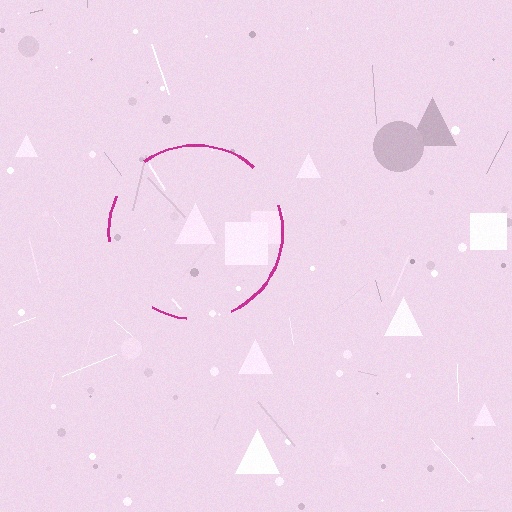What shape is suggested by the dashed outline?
The dashed outline suggests a circle.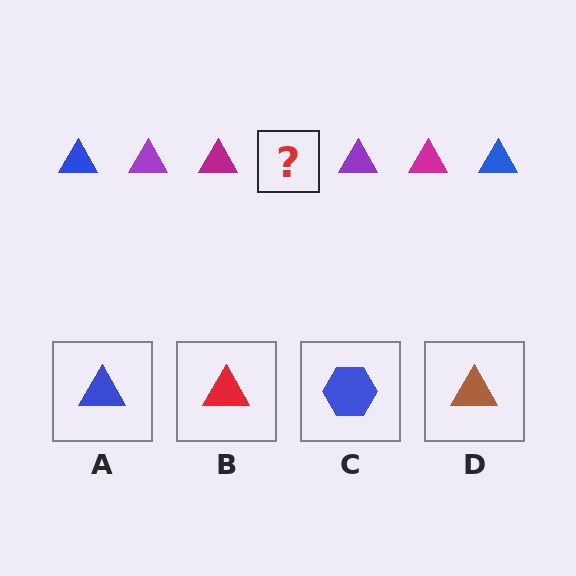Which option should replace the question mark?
Option A.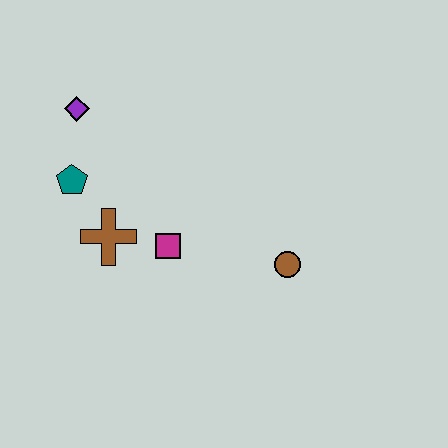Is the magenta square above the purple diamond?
No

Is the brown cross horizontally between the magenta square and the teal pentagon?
Yes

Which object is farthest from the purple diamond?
The brown circle is farthest from the purple diamond.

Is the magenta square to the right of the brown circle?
No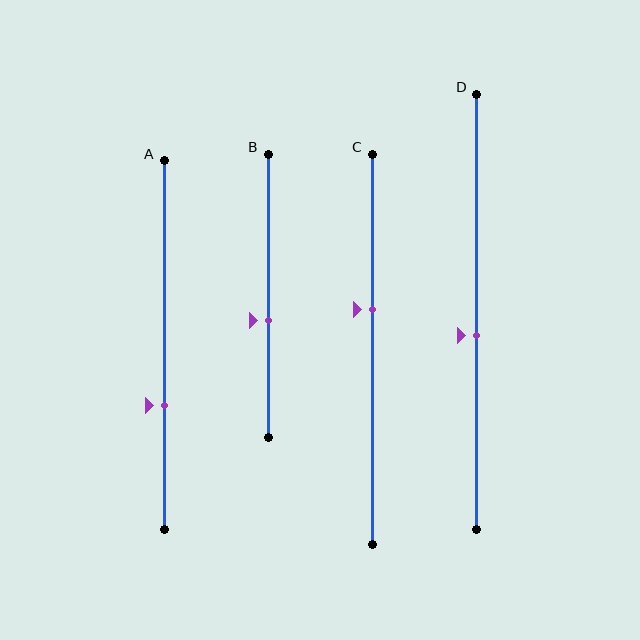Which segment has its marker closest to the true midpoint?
Segment D has its marker closest to the true midpoint.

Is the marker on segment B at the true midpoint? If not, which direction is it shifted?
No, the marker on segment B is shifted downward by about 9% of the segment length.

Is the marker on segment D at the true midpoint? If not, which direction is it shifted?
No, the marker on segment D is shifted downward by about 5% of the segment length.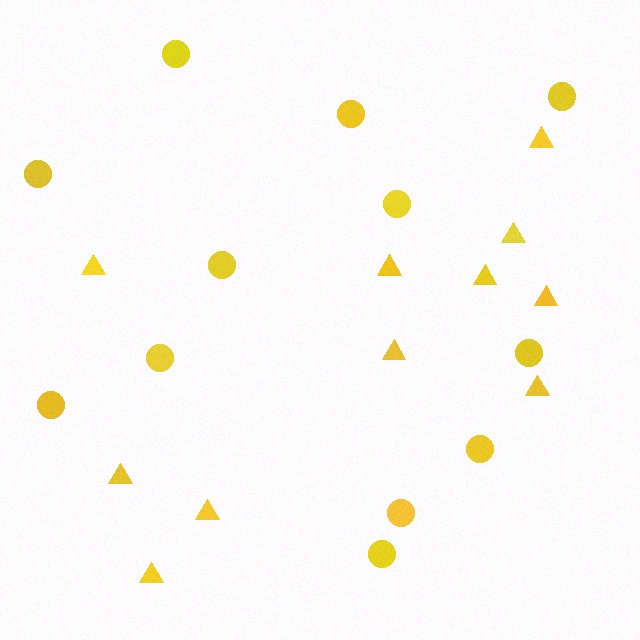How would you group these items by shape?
There are 2 groups: one group of triangles (11) and one group of circles (12).